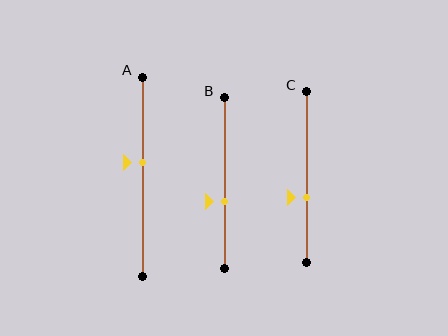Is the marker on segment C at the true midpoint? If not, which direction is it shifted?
No, the marker on segment C is shifted downward by about 12% of the segment length.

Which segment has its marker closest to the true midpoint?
Segment A has its marker closest to the true midpoint.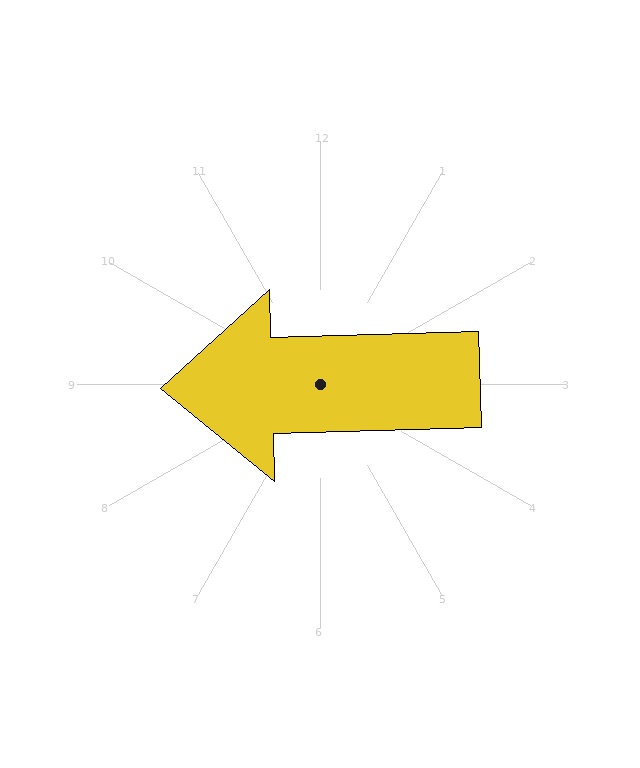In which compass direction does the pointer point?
West.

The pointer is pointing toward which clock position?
Roughly 9 o'clock.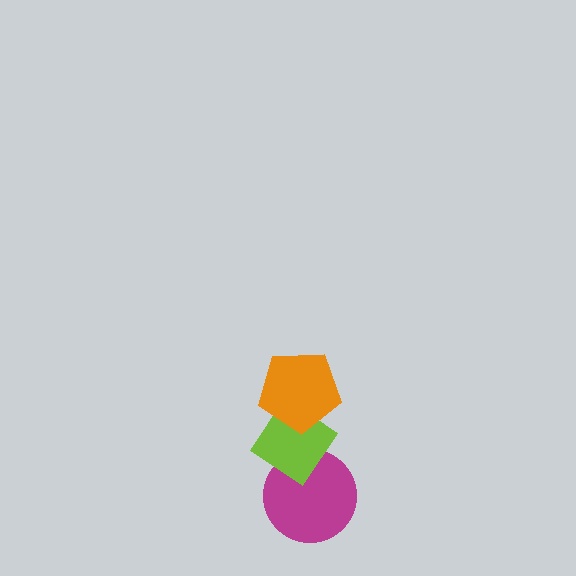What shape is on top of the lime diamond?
The orange pentagon is on top of the lime diamond.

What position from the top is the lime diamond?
The lime diamond is 2nd from the top.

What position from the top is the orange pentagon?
The orange pentagon is 1st from the top.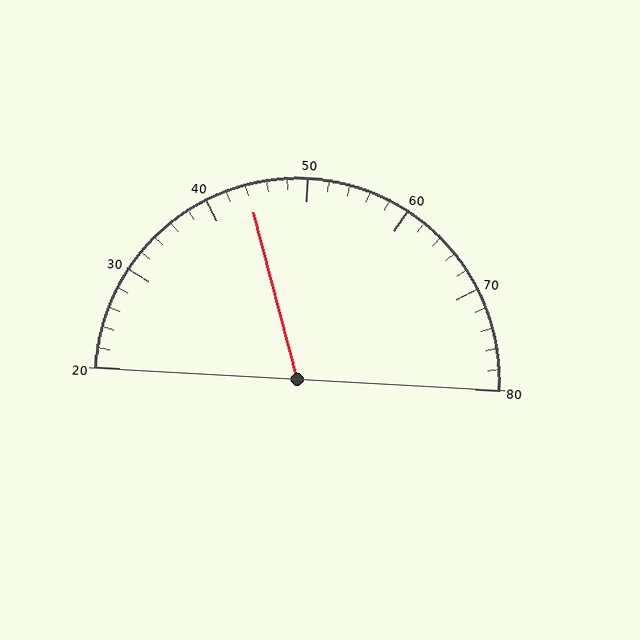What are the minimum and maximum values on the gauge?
The gauge ranges from 20 to 80.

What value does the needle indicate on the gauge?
The needle indicates approximately 44.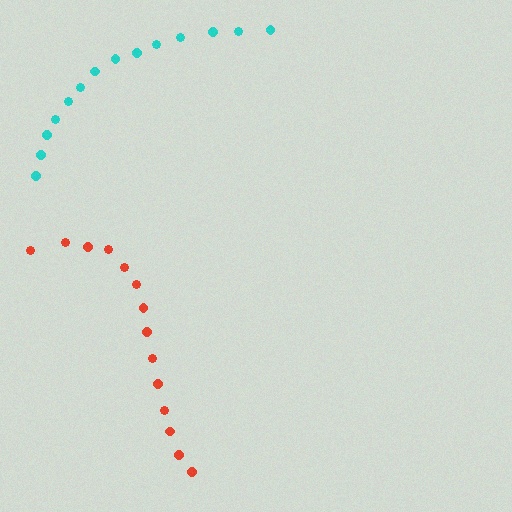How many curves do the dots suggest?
There are 2 distinct paths.